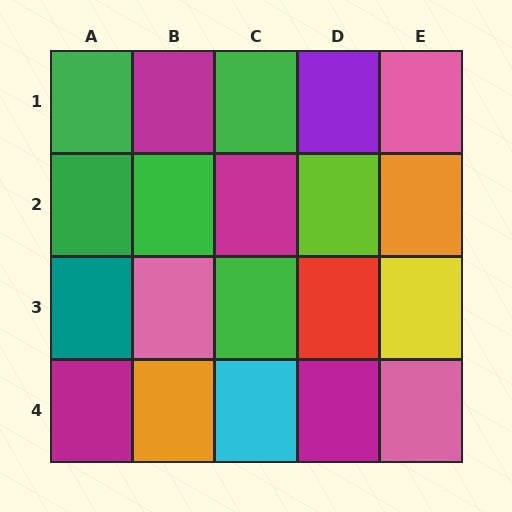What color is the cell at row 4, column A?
Magenta.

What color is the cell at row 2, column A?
Green.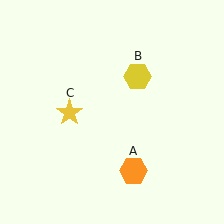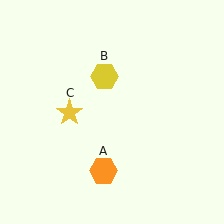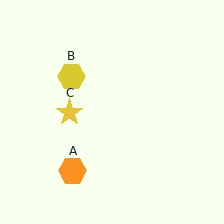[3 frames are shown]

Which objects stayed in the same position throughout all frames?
Yellow star (object C) remained stationary.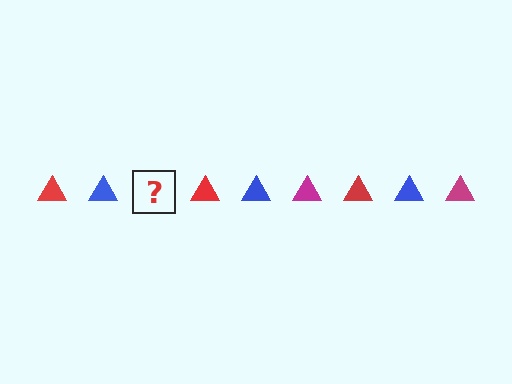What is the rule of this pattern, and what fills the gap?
The rule is that the pattern cycles through red, blue, magenta triangles. The gap should be filled with a magenta triangle.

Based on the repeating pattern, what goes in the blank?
The blank should be a magenta triangle.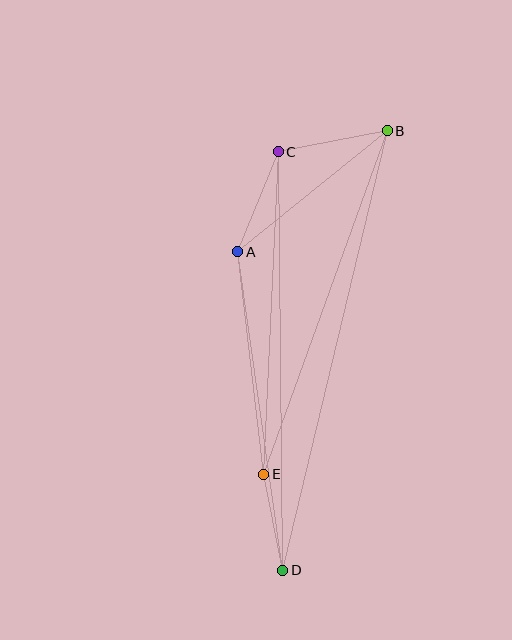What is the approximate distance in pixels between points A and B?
The distance between A and B is approximately 192 pixels.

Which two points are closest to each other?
Points D and E are closest to each other.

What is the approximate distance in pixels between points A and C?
The distance between A and C is approximately 108 pixels.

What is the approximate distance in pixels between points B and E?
The distance between B and E is approximately 365 pixels.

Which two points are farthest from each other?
Points B and D are farthest from each other.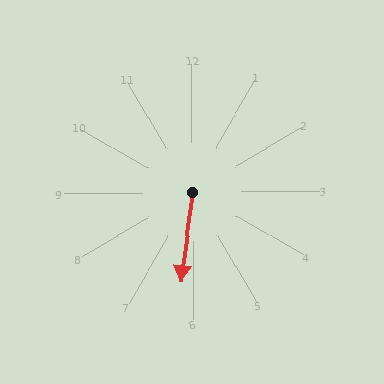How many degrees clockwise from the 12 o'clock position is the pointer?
Approximately 188 degrees.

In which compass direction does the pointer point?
South.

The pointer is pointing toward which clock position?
Roughly 6 o'clock.